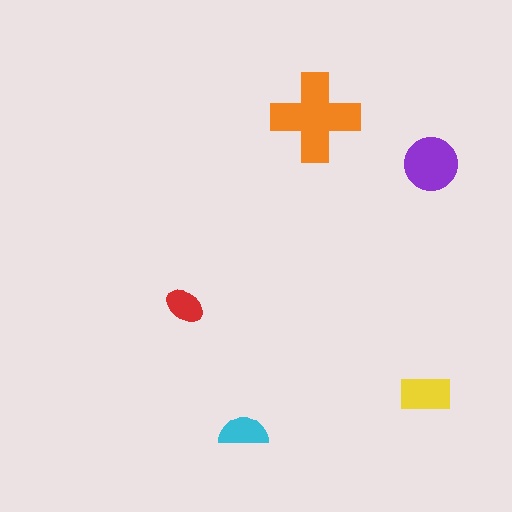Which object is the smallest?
The red ellipse.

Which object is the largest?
The orange cross.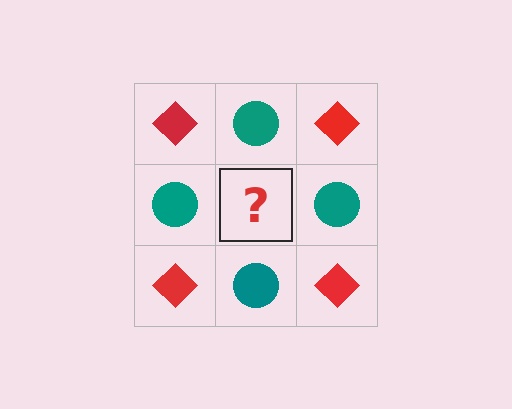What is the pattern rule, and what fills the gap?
The rule is that it alternates red diamond and teal circle in a checkerboard pattern. The gap should be filled with a red diamond.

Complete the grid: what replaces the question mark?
The question mark should be replaced with a red diamond.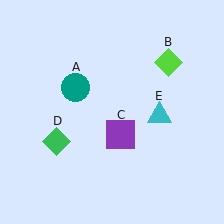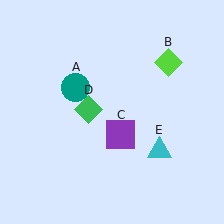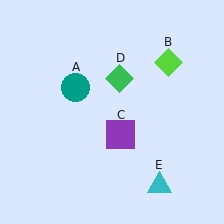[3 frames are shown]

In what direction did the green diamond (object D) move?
The green diamond (object D) moved up and to the right.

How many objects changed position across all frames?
2 objects changed position: green diamond (object D), cyan triangle (object E).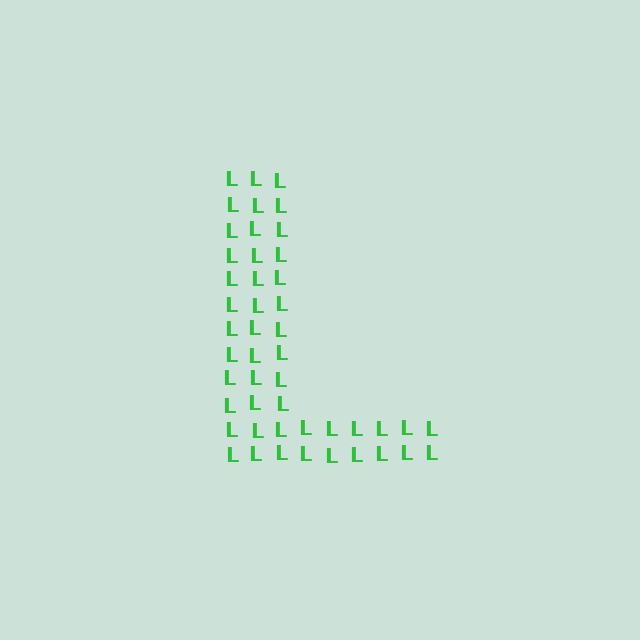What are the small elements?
The small elements are letter L's.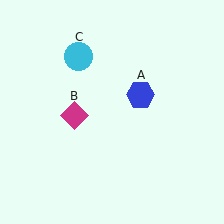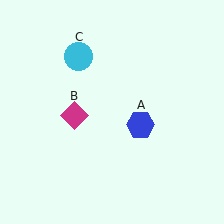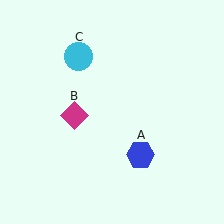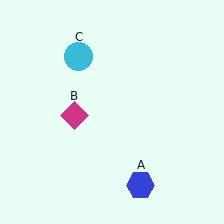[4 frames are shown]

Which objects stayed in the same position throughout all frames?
Magenta diamond (object B) and cyan circle (object C) remained stationary.